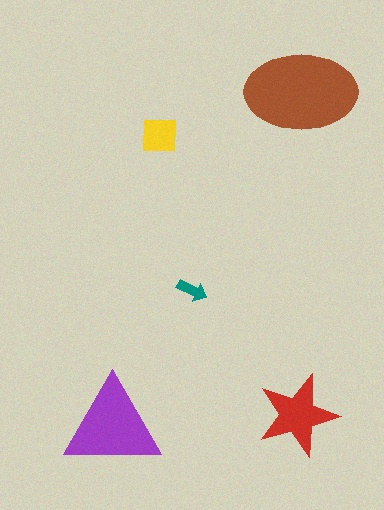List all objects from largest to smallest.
The brown ellipse, the purple triangle, the red star, the yellow square, the teal arrow.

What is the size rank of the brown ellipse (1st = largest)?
1st.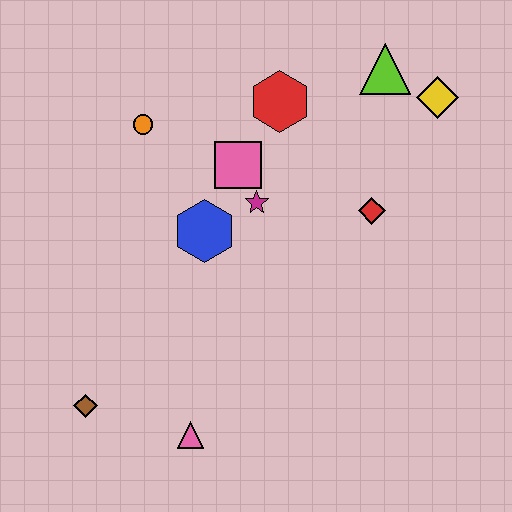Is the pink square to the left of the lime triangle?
Yes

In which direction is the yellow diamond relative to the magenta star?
The yellow diamond is to the right of the magenta star.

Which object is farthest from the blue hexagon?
The yellow diamond is farthest from the blue hexagon.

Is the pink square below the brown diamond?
No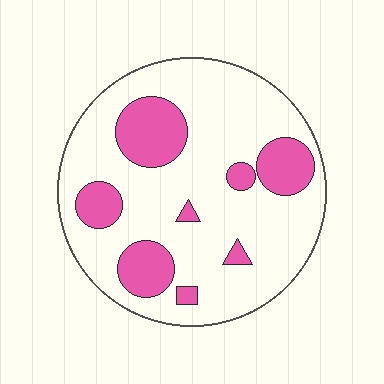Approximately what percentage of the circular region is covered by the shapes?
Approximately 25%.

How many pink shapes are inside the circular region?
8.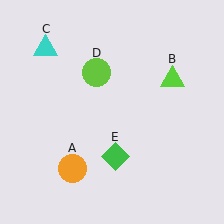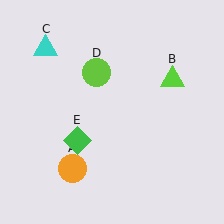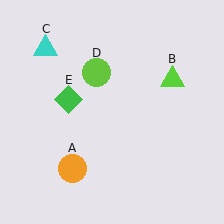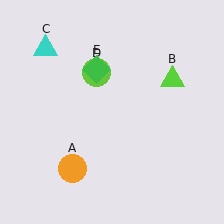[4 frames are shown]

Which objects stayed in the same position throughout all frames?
Orange circle (object A) and lime triangle (object B) and cyan triangle (object C) and lime circle (object D) remained stationary.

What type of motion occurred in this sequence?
The green diamond (object E) rotated clockwise around the center of the scene.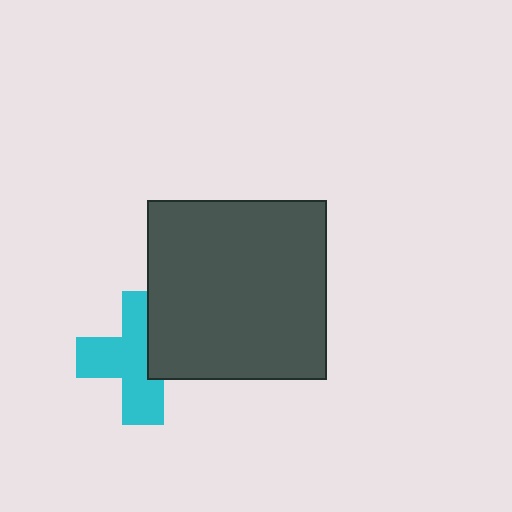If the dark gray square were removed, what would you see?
You would see the complete cyan cross.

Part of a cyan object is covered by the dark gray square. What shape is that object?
It is a cross.